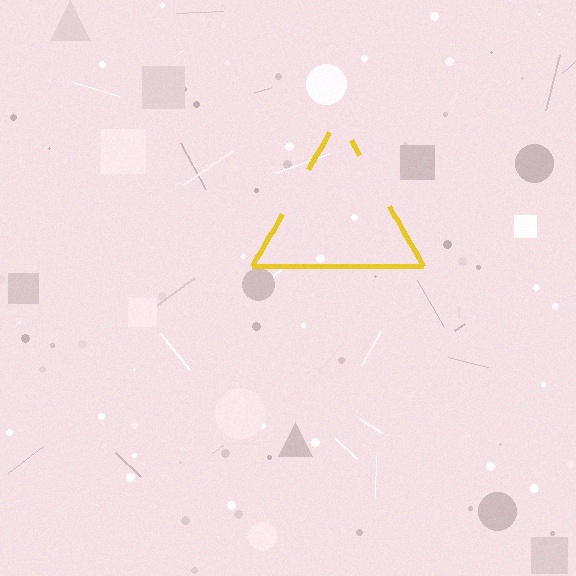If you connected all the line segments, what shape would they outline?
They would outline a triangle.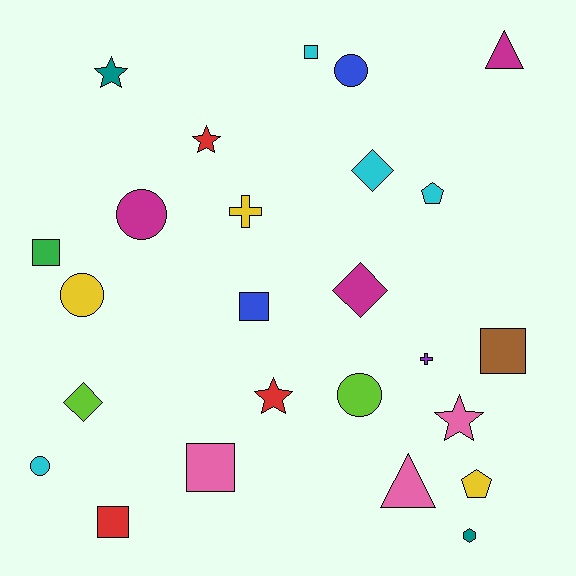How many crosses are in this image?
There are 2 crosses.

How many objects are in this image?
There are 25 objects.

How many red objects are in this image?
There are 3 red objects.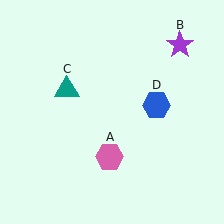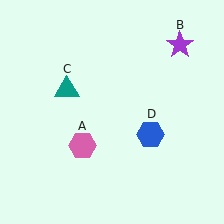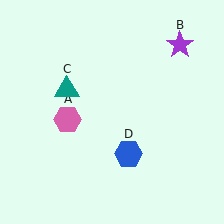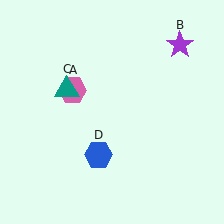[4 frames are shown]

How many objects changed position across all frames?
2 objects changed position: pink hexagon (object A), blue hexagon (object D).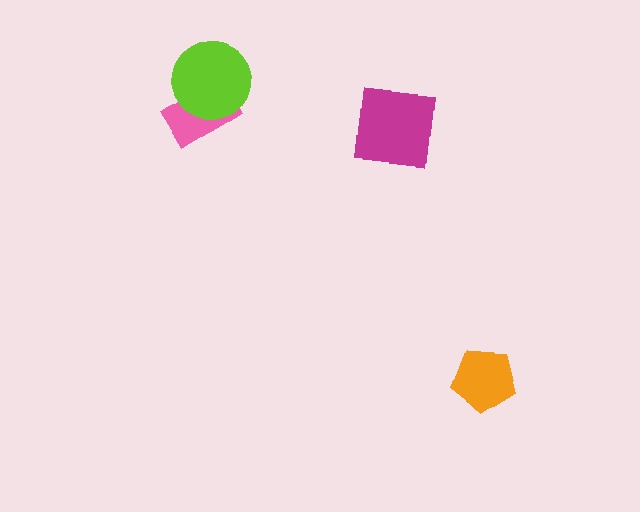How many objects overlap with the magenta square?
0 objects overlap with the magenta square.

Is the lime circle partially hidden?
No, no other shape covers it.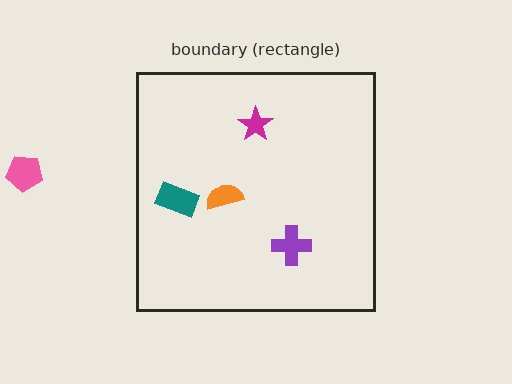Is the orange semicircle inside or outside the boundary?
Inside.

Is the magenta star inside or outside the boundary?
Inside.